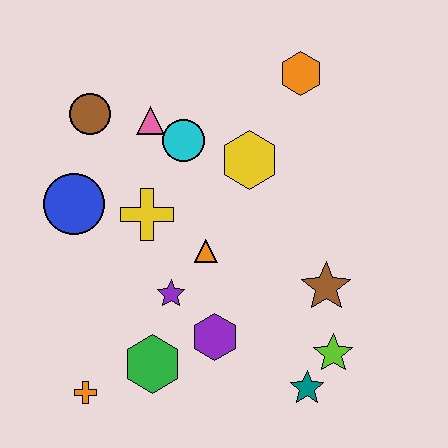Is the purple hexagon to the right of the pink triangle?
Yes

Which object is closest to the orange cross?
The green hexagon is closest to the orange cross.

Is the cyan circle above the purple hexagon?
Yes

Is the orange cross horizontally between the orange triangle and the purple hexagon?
No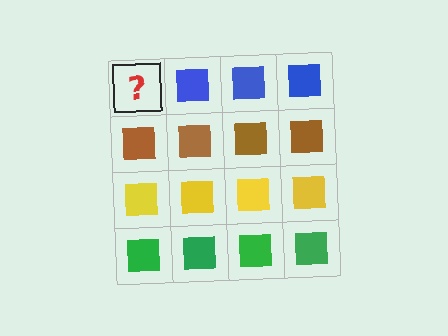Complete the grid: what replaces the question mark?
The question mark should be replaced with a blue square.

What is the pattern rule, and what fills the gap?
The rule is that each row has a consistent color. The gap should be filled with a blue square.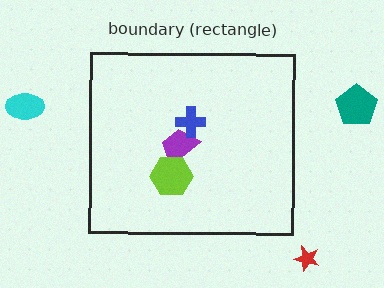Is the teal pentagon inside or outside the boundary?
Outside.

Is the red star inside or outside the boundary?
Outside.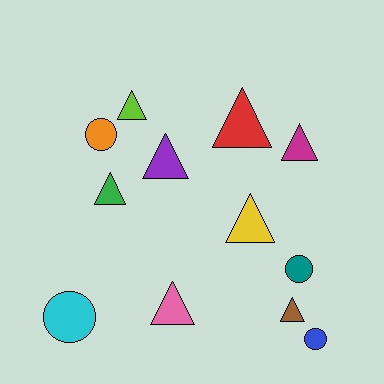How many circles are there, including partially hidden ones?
There are 4 circles.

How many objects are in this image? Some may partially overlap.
There are 12 objects.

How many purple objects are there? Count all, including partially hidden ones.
There is 1 purple object.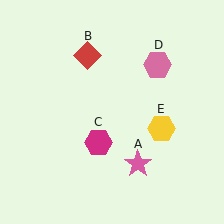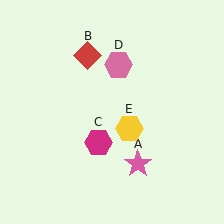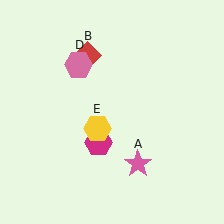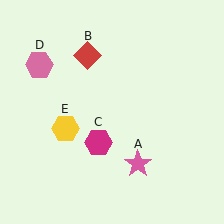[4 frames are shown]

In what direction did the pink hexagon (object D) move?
The pink hexagon (object D) moved left.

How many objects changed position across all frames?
2 objects changed position: pink hexagon (object D), yellow hexagon (object E).